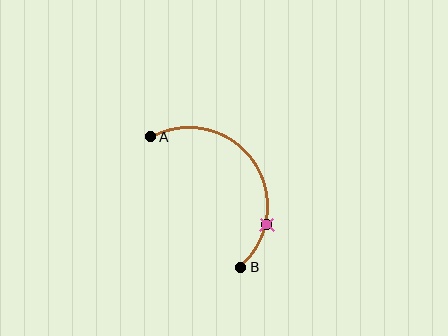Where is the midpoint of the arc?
The arc midpoint is the point on the curve farthest from the straight line joining A and B. It sits above and to the right of that line.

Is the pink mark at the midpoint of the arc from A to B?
No. The pink mark lies on the arc but is closer to endpoint B. The arc midpoint would be at the point on the curve equidistant along the arc from both A and B.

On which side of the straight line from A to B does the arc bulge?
The arc bulges above and to the right of the straight line connecting A and B.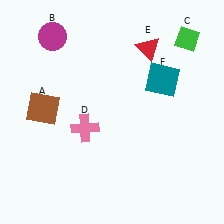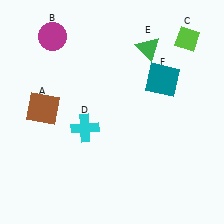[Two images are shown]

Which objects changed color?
C changed from green to lime. D changed from pink to cyan. E changed from red to green.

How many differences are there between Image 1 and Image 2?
There are 3 differences between the two images.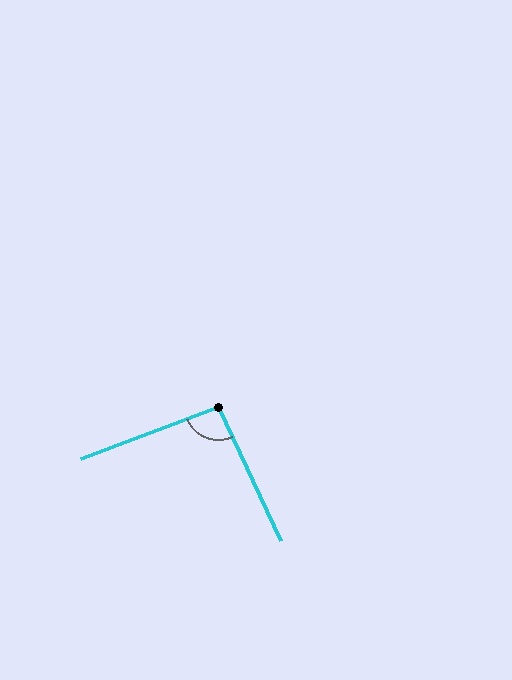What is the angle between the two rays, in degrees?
Approximately 94 degrees.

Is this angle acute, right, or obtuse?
It is approximately a right angle.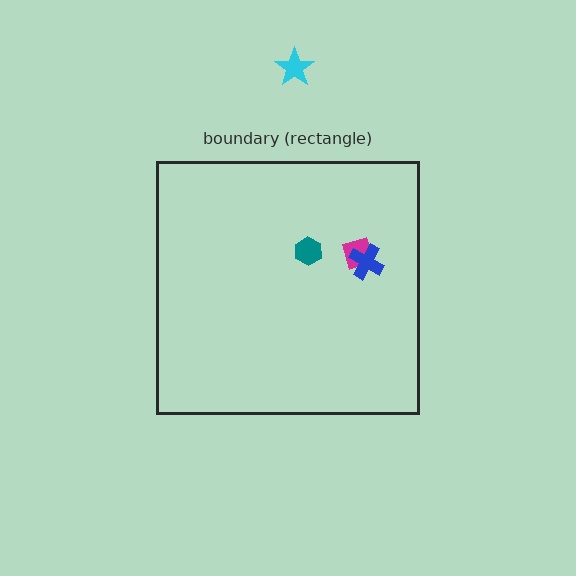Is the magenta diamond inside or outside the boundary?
Inside.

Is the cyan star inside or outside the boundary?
Outside.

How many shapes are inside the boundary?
3 inside, 1 outside.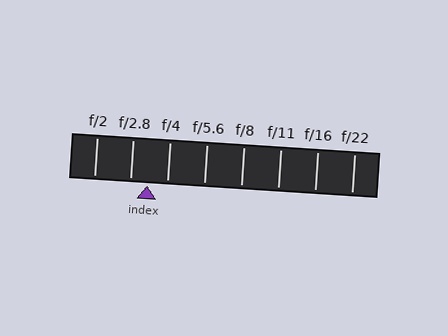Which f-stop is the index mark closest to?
The index mark is closest to f/2.8.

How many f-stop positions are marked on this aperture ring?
There are 8 f-stop positions marked.